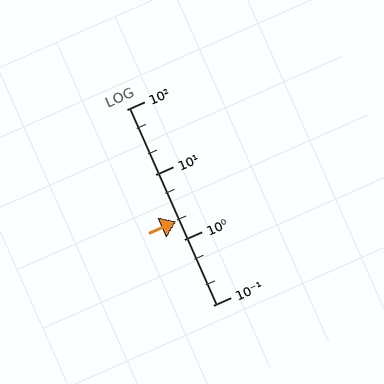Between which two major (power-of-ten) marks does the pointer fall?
The pointer is between 1 and 10.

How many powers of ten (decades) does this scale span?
The scale spans 3 decades, from 0.1 to 100.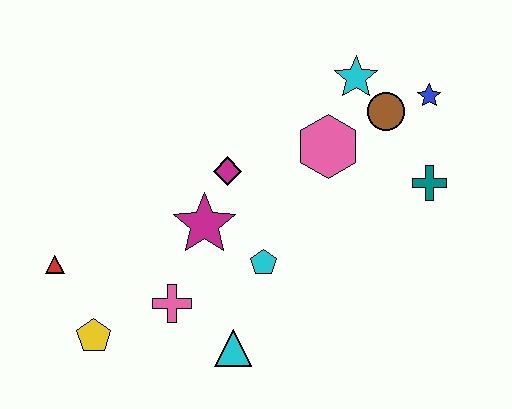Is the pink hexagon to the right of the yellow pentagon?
Yes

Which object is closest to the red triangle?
The yellow pentagon is closest to the red triangle.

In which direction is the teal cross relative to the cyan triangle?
The teal cross is to the right of the cyan triangle.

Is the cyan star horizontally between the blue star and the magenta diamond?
Yes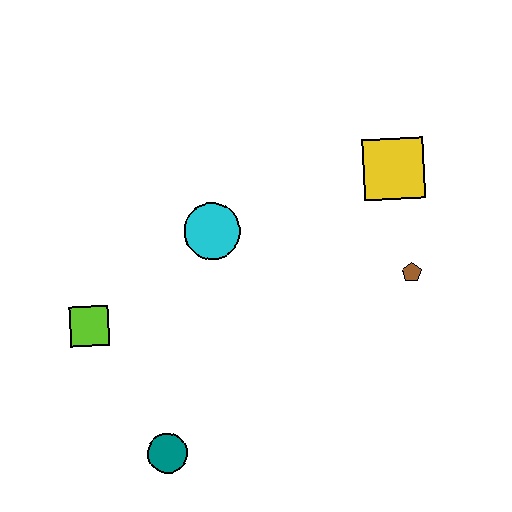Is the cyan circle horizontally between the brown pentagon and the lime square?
Yes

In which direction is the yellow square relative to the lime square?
The yellow square is to the right of the lime square.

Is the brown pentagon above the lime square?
Yes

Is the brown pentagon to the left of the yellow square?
No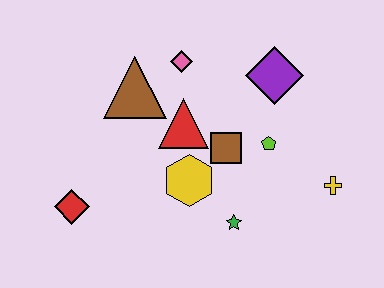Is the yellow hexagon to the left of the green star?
Yes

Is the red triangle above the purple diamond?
No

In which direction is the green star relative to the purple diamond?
The green star is below the purple diamond.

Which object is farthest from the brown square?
The red diamond is farthest from the brown square.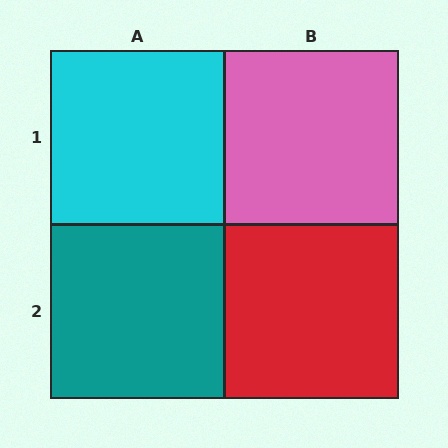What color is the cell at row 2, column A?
Teal.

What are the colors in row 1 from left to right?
Cyan, pink.